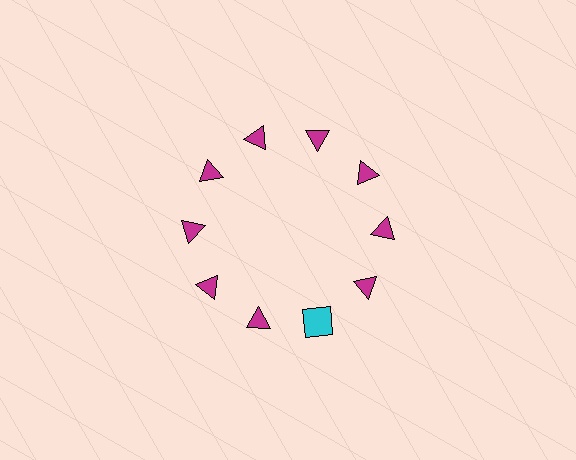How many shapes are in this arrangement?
There are 10 shapes arranged in a ring pattern.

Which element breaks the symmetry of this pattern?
The cyan square at roughly the 5 o'clock position breaks the symmetry. All other shapes are magenta triangles.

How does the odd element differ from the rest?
It differs in both color (cyan instead of magenta) and shape (square instead of triangle).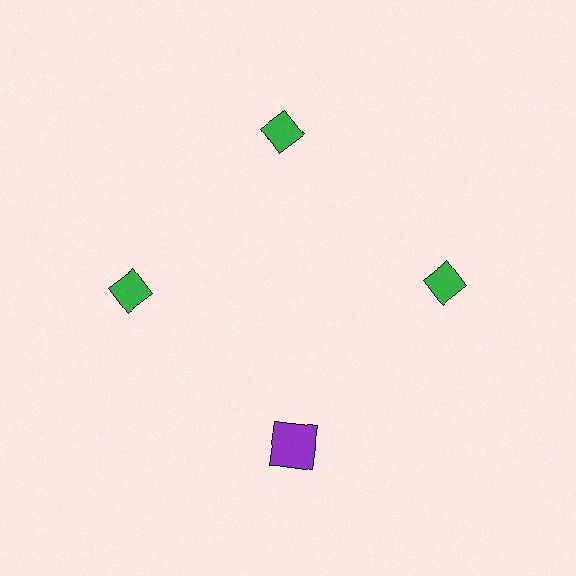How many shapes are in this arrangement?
There are 4 shapes arranged in a ring pattern.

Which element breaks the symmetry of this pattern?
The purple square at roughly the 6 o'clock position breaks the symmetry. All other shapes are green diamonds.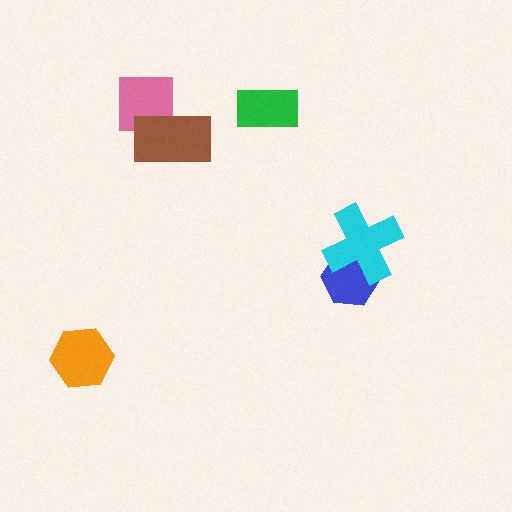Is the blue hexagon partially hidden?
Yes, it is partially covered by another shape.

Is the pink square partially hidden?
Yes, it is partially covered by another shape.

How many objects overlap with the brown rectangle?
1 object overlaps with the brown rectangle.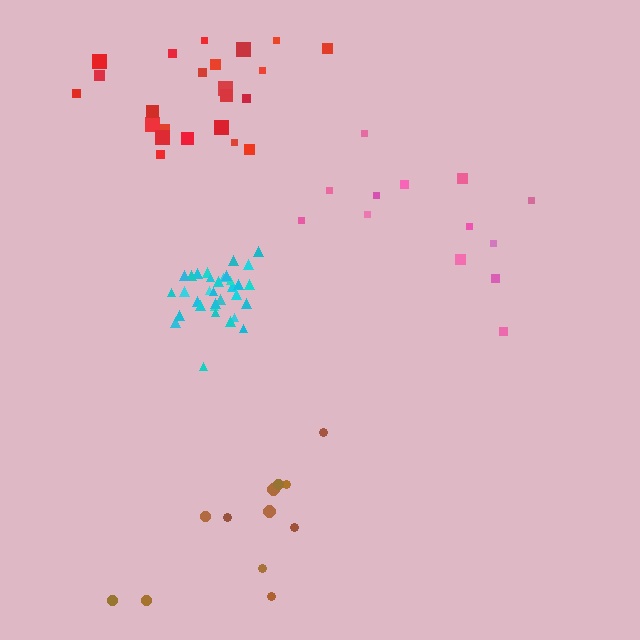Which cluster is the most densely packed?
Cyan.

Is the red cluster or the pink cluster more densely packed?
Red.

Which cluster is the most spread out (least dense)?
Pink.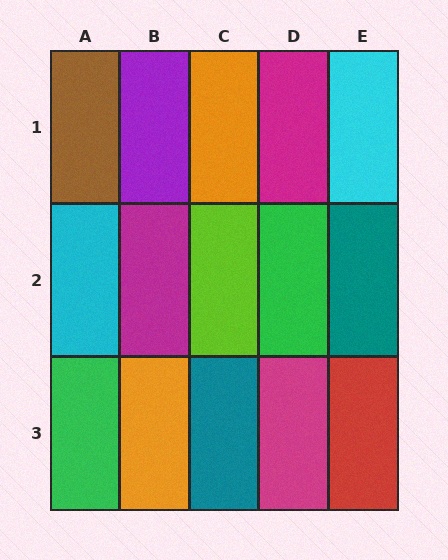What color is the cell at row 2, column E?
Teal.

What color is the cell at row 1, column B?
Purple.